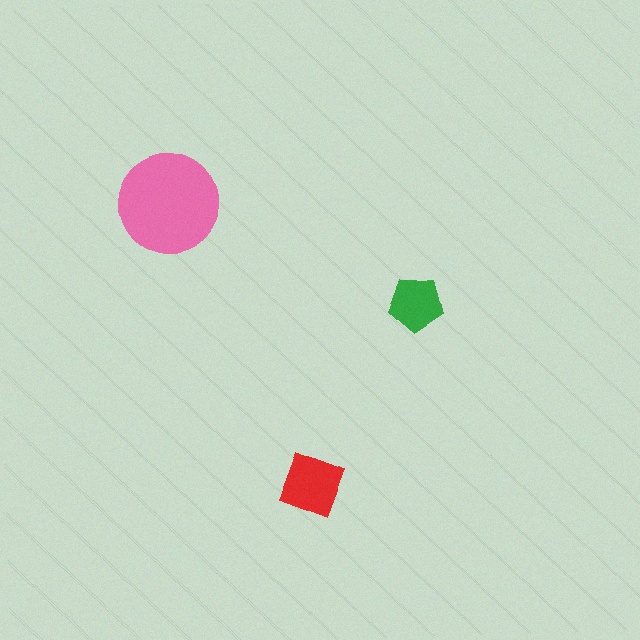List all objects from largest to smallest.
The pink circle, the red diamond, the green pentagon.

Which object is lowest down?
The red diamond is bottommost.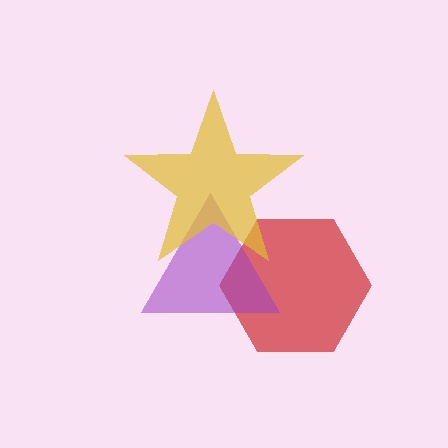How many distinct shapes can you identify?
There are 3 distinct shapes: a red hexagon, a purple triangle, a yellow star.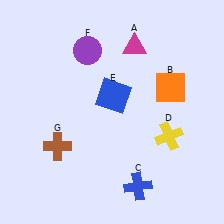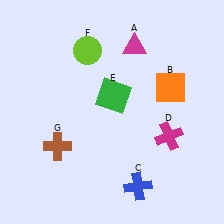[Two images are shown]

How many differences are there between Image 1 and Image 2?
There are 3 differences between the two images.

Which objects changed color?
D changed from yellow to magenta. E changed from blue to green. F changed from purple to lime.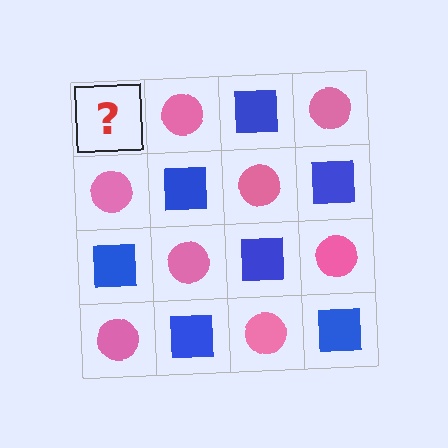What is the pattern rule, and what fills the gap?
The rule is that it alternates blue square and pink circle in a checkerboard pattern. The gap should be filled with a blue square.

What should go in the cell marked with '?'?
The missing cell should contain a blue square.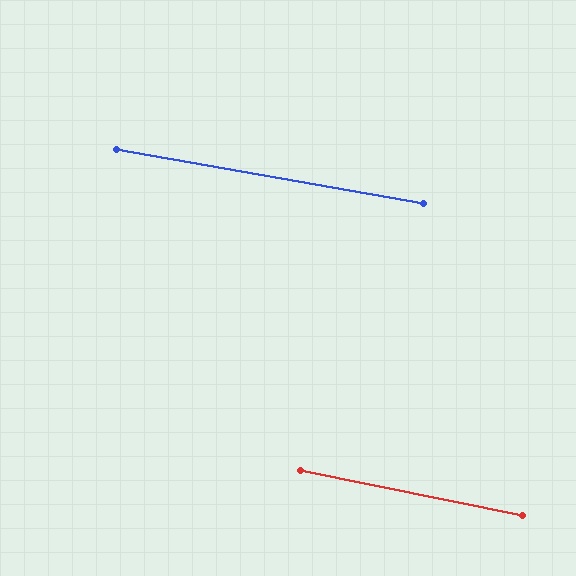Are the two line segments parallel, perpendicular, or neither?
Parallel — their directions differ by only 1.5°.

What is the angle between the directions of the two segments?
Approximately 1 degree.